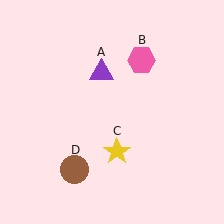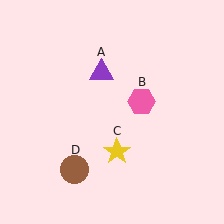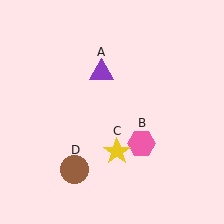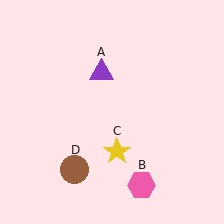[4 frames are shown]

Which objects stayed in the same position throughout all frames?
Purple triangle (object A) and yellow star (object C) and brown circle (object D) remained stationary.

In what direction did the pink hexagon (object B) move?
The pink hexagon (object B) moved down.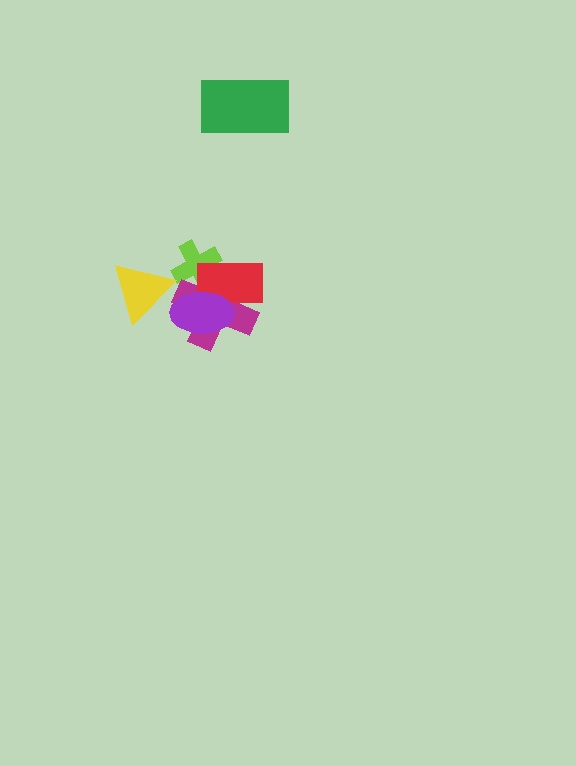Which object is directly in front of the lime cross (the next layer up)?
The magenta cross is directly in front of the lime cross.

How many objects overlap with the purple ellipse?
3 objects overlap with the purple ellipse.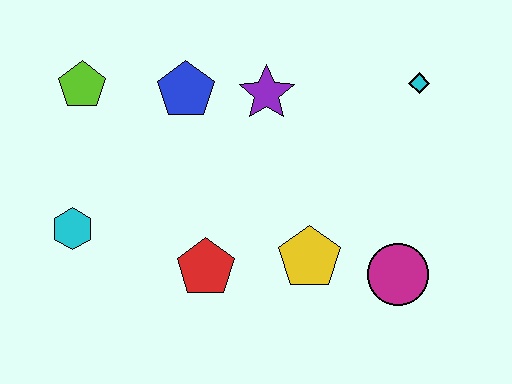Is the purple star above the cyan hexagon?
Yes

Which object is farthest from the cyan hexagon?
The cyan diamond is farthest from the cyan hexagon.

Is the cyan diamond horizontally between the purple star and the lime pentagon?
No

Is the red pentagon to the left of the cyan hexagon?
No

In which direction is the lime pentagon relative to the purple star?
The lime pentagon is to the left of the purple star.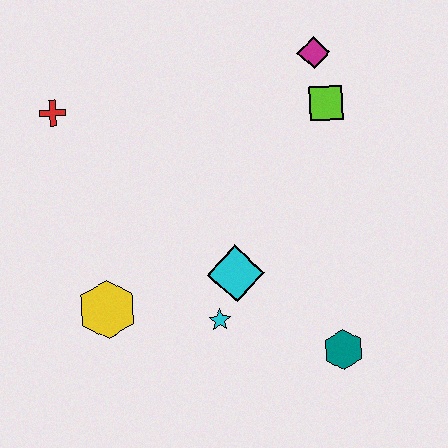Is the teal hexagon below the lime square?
Yes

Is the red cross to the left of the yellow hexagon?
Yes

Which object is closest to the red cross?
The yellow hexagon is closest to the red cross.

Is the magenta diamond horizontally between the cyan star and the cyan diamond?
No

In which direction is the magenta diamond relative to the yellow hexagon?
The magenta diamond is above the yellow hexagon.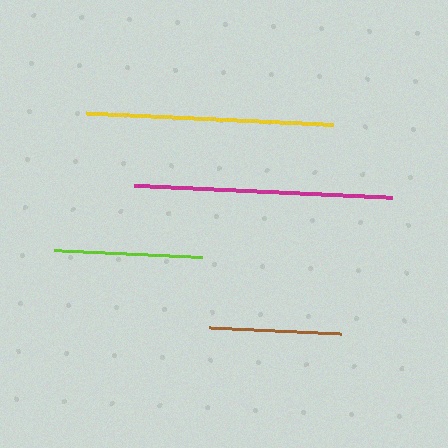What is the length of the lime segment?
The lime segment is approximately 149 pixels long.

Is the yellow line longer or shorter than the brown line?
The yellow line is longer than the brown line.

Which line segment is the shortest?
The brown line is the shortest at approximately 132 pixels.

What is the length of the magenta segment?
The magenta segment is approximately 259 pixels long.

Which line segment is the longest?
The magenta line is the longest at approximately 259 pixels.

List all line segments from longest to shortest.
From longest to shortest: magenta, yellow, lime, brown.